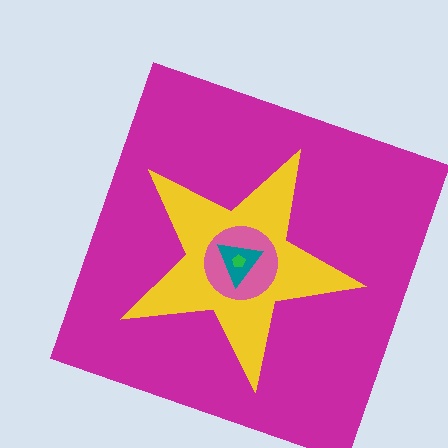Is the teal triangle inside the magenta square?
Yes.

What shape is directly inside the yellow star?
The pink circle.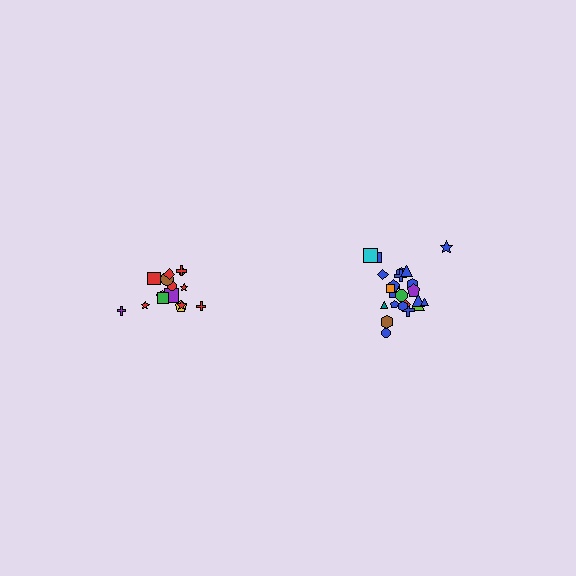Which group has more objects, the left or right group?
The right group.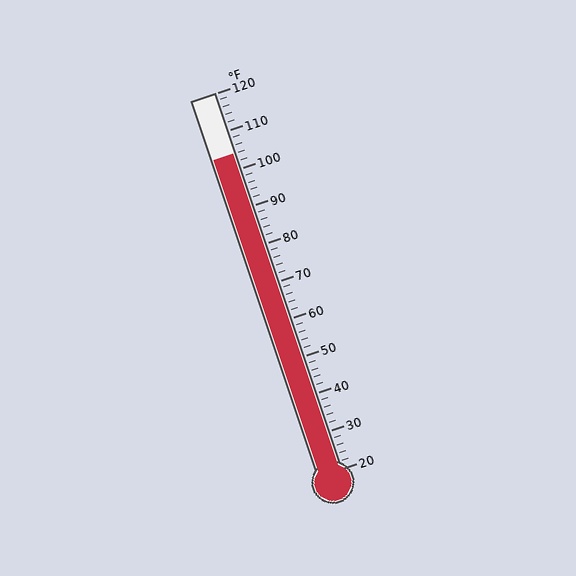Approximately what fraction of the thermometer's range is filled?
The thermometer is filled to approximately 85% of its range.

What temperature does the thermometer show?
The thermometer shows approximately 104°F.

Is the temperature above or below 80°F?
The temperature is above 80°F.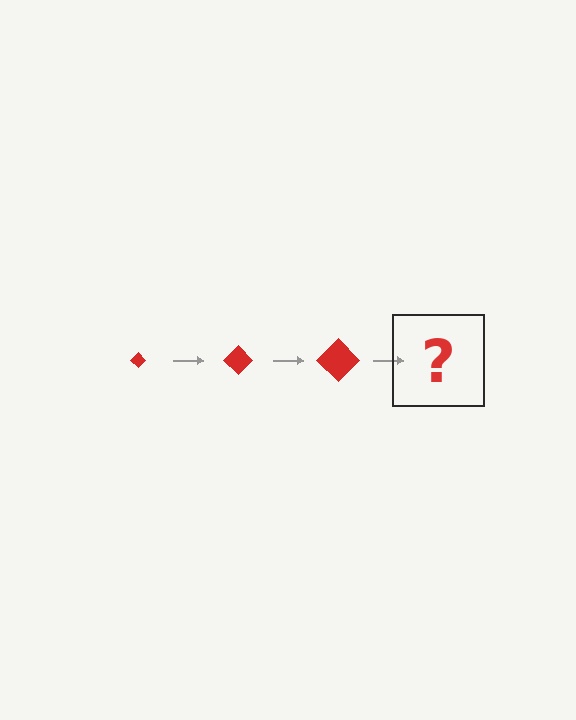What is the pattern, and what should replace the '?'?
The pattern is that the diamond gets progressively larger each step. The '?' should be a red diamond, larger than the previous one.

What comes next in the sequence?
The next element should be a red diamond, larger than the previous one.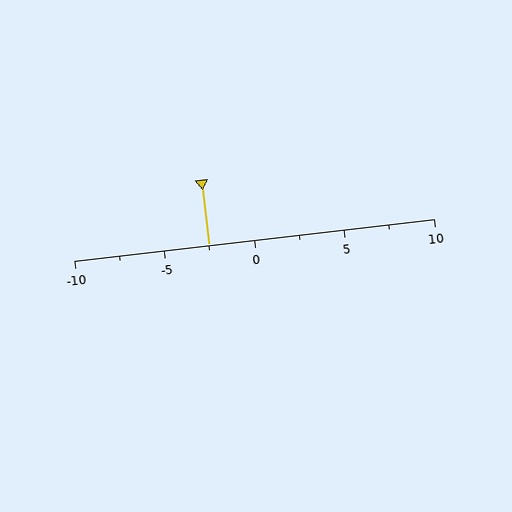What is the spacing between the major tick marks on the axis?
The major ticks are spaced 5 apart.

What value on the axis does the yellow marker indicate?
The marker indicates approximately -2.5.